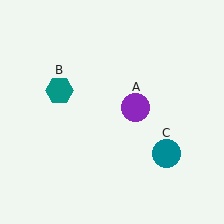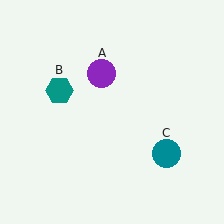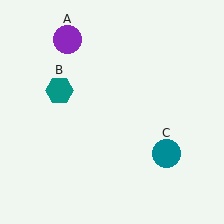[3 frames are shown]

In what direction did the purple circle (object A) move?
The purple circle (object A) moved up and to the left.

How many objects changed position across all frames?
1 object changed position: purple circle (object A).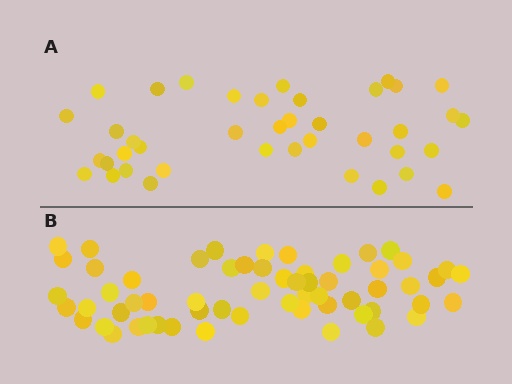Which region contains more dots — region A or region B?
Region B (the bottom region) has more dots.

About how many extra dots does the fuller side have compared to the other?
Region B has approximately 20 more dots than region A.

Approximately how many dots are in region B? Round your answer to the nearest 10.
About 60 dots.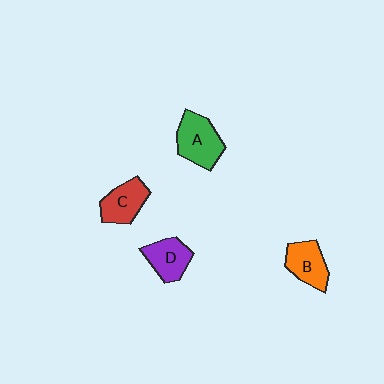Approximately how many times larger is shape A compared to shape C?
Approximately 1.2 times.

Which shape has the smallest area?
Shape D (purple).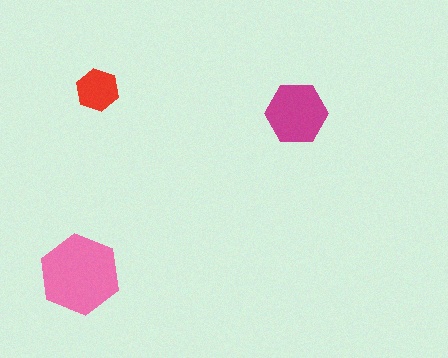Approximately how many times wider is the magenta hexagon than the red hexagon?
About 1.5 times wider.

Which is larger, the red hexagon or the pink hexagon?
The pink one.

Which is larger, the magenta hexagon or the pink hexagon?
The pink one.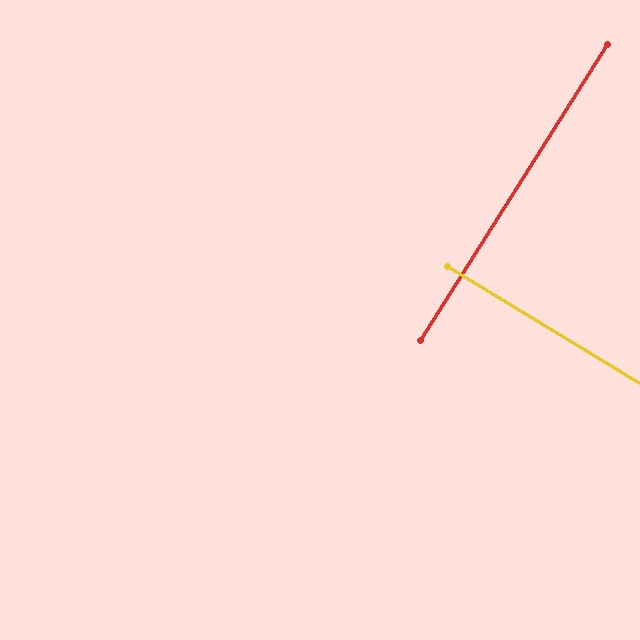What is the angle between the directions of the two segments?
Approximately 89 degrees.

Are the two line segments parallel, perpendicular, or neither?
Perpendicular — they meet at approximately 89°.